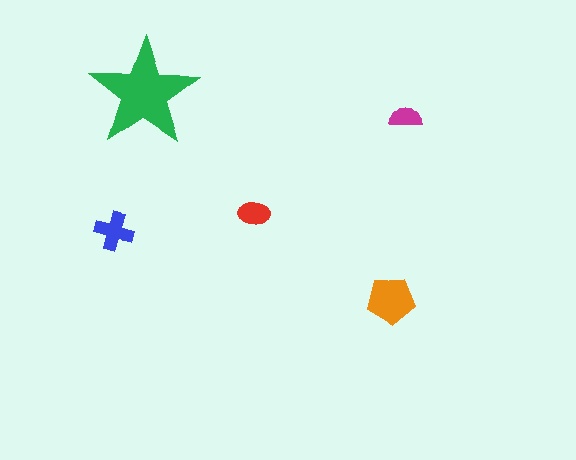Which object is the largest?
The green star.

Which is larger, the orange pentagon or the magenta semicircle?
The orange pentagon.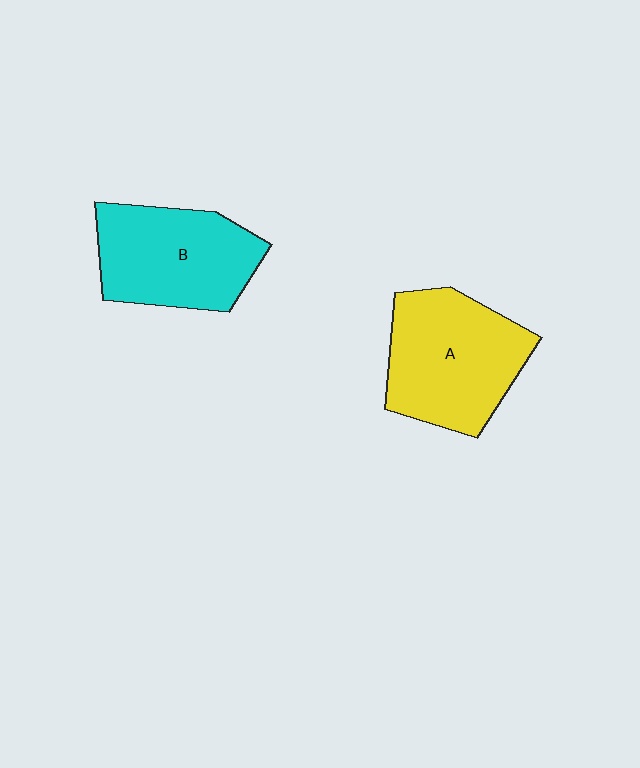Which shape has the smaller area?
Shape B (cyan).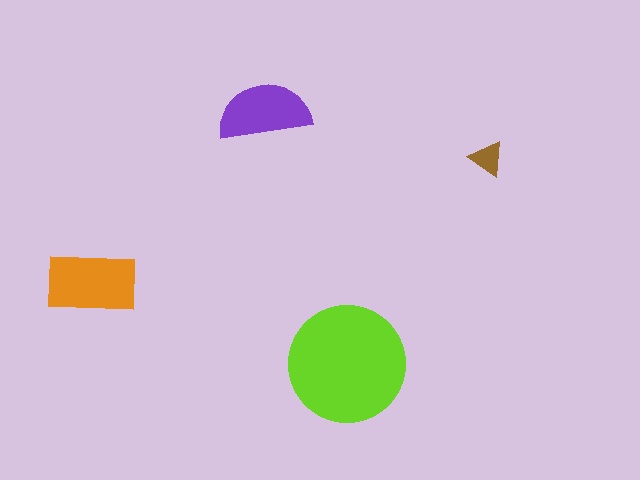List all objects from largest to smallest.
The lime circle, the orange rectangle, the purple semicircle, the brown triangle.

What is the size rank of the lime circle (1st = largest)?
1st.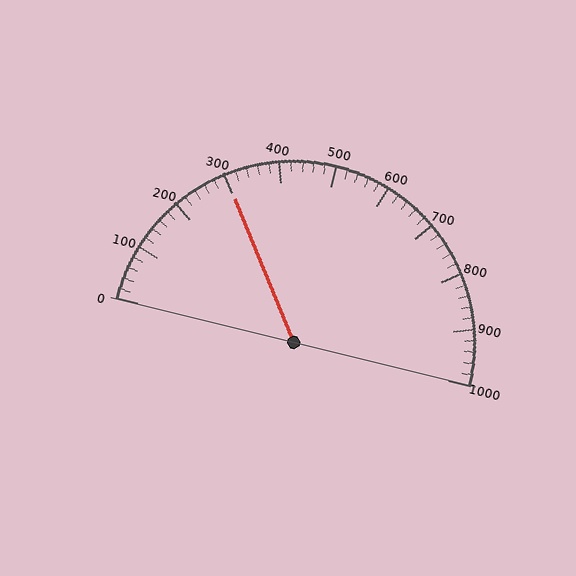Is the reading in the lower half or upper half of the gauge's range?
The reading is in the lower half of the range (0 to 1000).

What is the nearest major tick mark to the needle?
The nearest major tick mark is 300.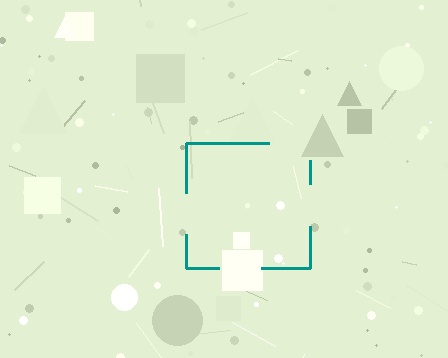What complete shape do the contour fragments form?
The contour fragments form a square.